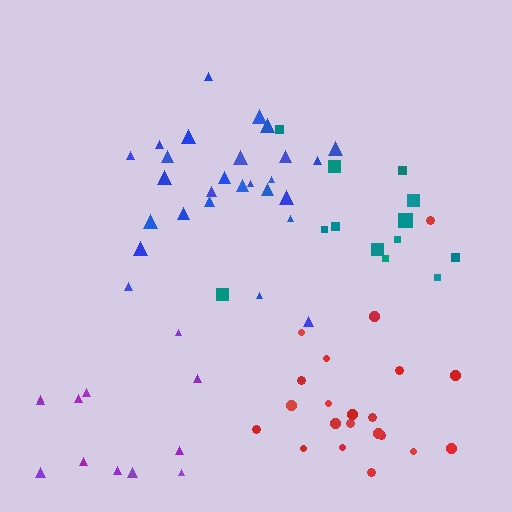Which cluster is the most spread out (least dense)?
Teal.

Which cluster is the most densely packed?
Blue.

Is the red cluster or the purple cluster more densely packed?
Red.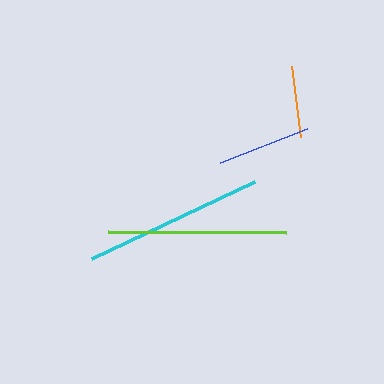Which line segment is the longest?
The cyan line is the longest at approximately 180 pixels.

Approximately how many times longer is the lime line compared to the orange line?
The lime line is approximately 2.5 times the length of the orange line.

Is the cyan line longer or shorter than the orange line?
The cyan line is longer than the orange line.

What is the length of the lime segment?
The lime segment is approximately 178 pixels long.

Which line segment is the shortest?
The orange line is the shortest at approximately 71 pixels.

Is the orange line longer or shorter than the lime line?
The lime line is longer than the orange line.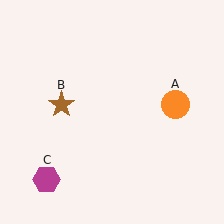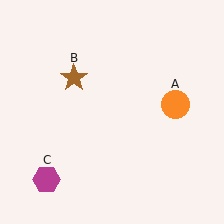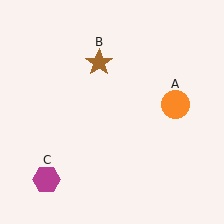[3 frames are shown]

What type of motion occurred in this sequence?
The brown star (object B) rotated clockwise around the center of the scene.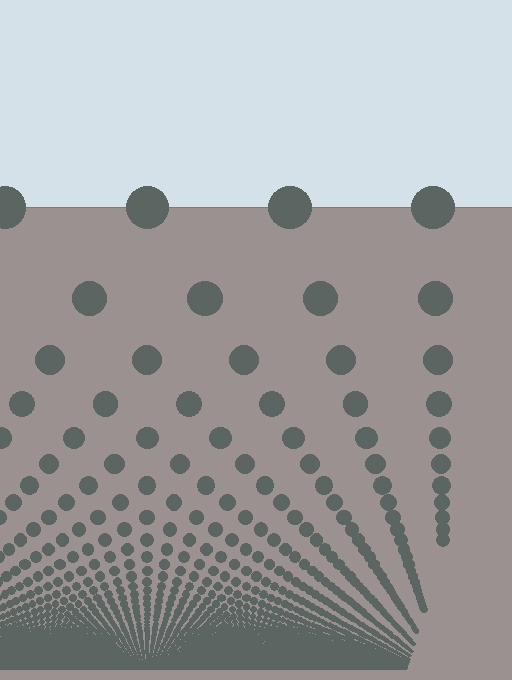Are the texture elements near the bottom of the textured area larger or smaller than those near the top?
Smaller. The gradient is inverted — elements near the bottom are smaller and denser.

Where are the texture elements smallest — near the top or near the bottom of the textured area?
Near the bottom.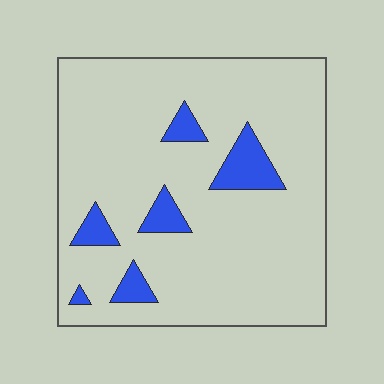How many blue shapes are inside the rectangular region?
6.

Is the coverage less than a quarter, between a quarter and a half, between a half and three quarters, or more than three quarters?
Less than a quarter.